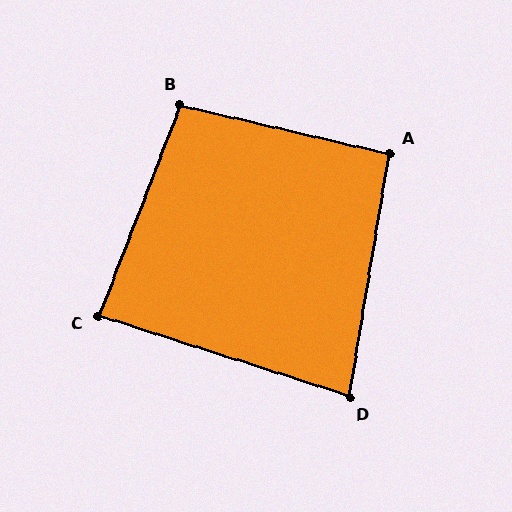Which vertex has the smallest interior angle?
D, at approximately 82 degrees.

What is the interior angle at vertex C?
Approximately 87 degrees (approximately right).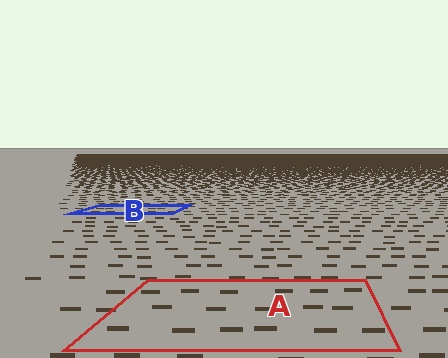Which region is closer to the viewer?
Region A is closer. The texture elements there are larger and more spread out.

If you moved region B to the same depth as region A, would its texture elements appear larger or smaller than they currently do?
They would appear larger. At a closer depth, the same texture elements are projected at a bigger on-screen size.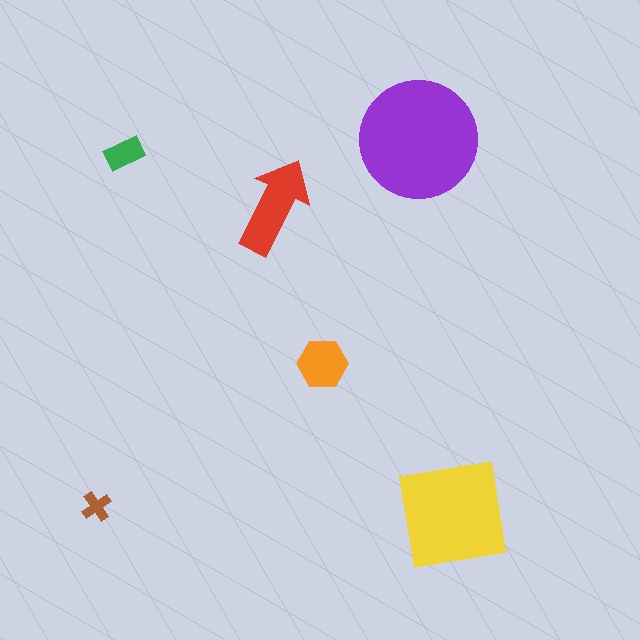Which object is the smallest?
The brown cross.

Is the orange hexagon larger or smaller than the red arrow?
Smaller.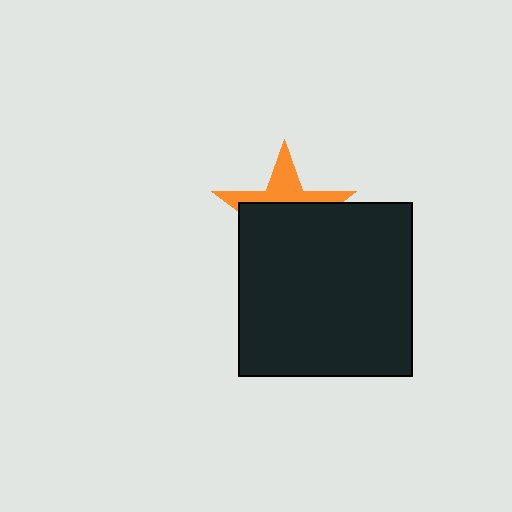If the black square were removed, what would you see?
You would see the complete orange star.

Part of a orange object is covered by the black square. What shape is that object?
It is a star.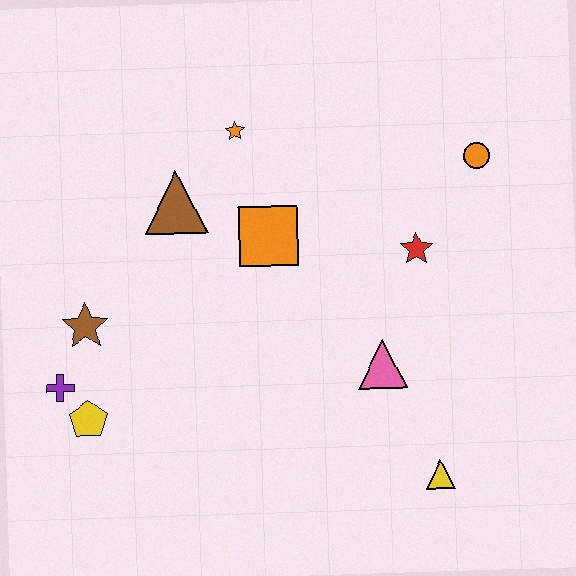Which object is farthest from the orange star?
The yellow triangle is farthest from the orange star.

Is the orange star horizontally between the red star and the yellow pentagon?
Yes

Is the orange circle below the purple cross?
No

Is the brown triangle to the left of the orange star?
Yes